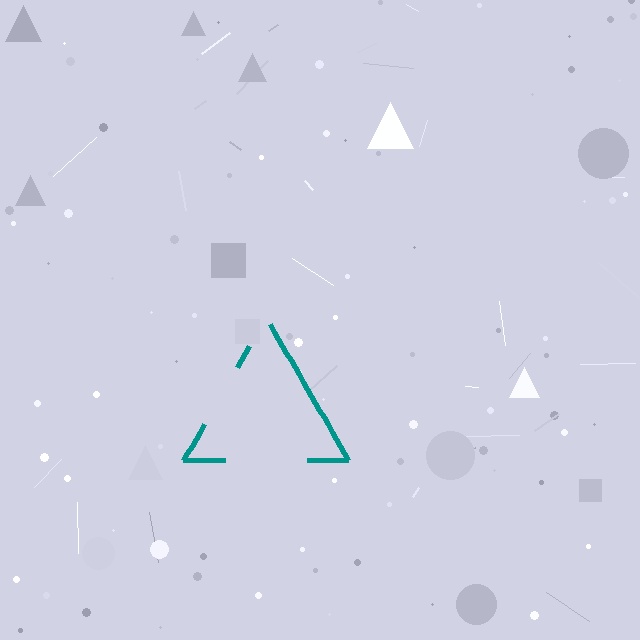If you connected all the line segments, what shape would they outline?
They would outline a triangle.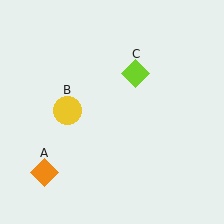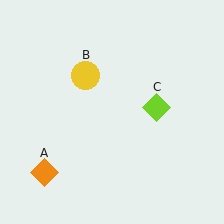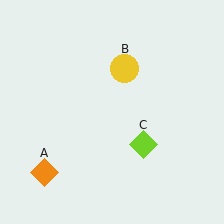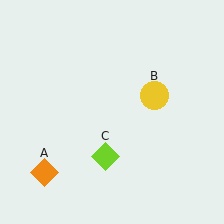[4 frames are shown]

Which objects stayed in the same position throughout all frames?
Orange diamond (object A) remained stationary.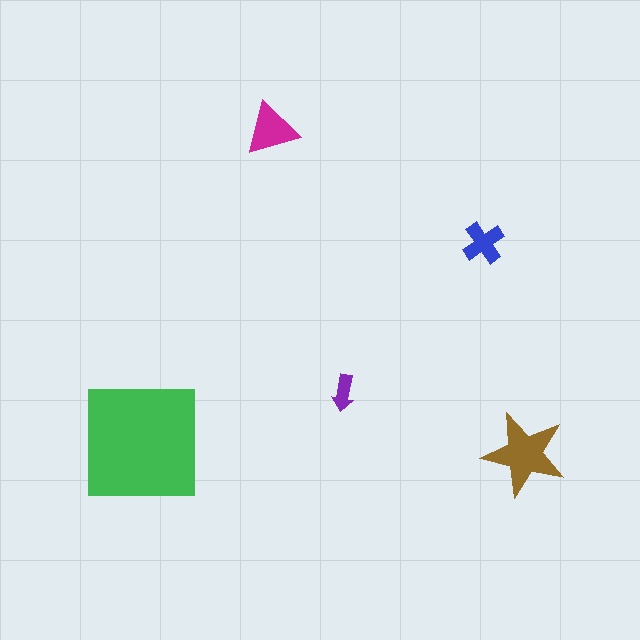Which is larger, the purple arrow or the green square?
The green square.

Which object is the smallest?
The purple arrow.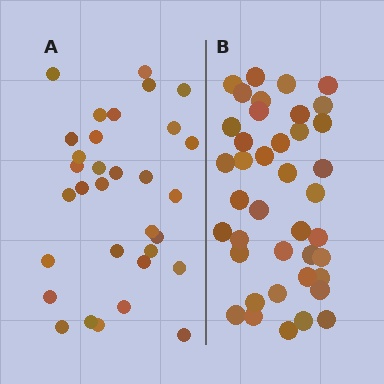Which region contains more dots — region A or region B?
Region B (the right region) has more dots.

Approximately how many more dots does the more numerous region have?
Region B has roughly 8 or so more dots than region A.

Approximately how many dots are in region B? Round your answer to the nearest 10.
About 40 dots.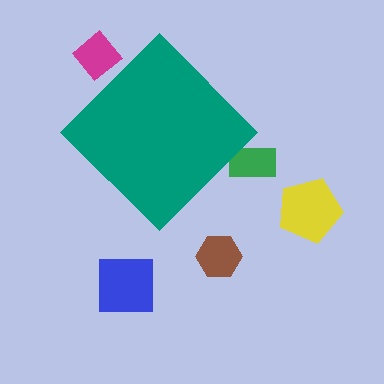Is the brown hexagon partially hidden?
No, the brown hexagon is fully visible.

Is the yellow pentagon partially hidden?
No, the yellow pentagon is fully visible.